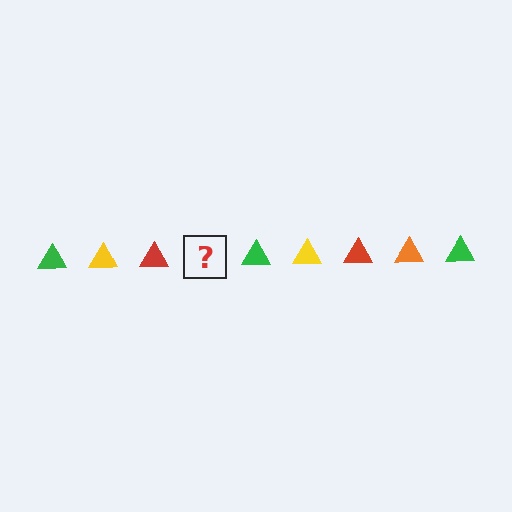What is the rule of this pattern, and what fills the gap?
The rule is that the pattern cycles through green, yellow, red, orange triangles. The gap should be filled with an orange triangle.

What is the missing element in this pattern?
The missing element is an orange triangle.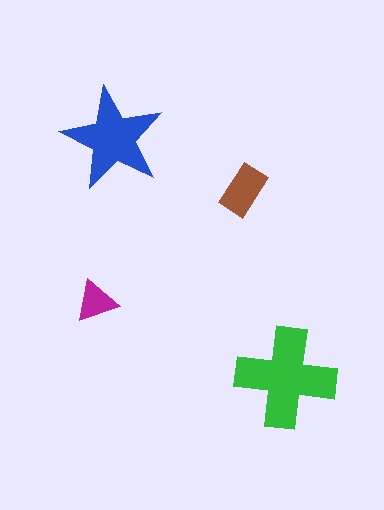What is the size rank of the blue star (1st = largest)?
2nd.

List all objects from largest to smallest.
The green cross, the blue star, the brown rectangle, the magenta triangle.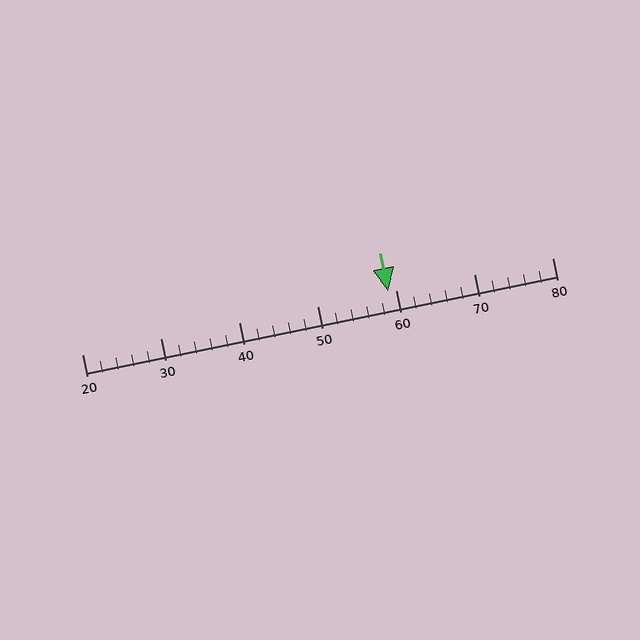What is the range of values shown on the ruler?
The ruler shows values from 20 to 80.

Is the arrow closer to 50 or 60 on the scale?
The arrow is closer to 60.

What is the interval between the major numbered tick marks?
The major tick marks are spaced 10 units apart.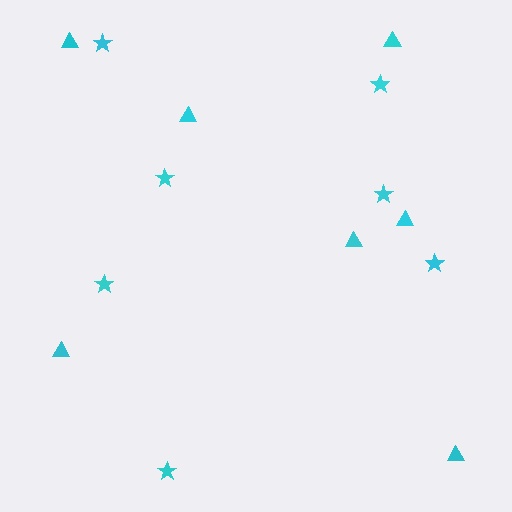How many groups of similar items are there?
There are 2 groups: one group of triangles (7) and one group of stars (7).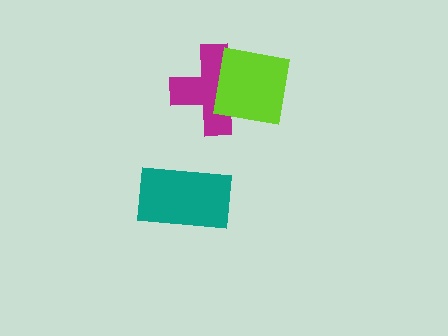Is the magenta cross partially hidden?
Yes, it is partially covered by another shape.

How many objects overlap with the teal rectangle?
0 objects overlap with the teal rectangle.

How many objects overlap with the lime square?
1 object overlaps with the lime square.